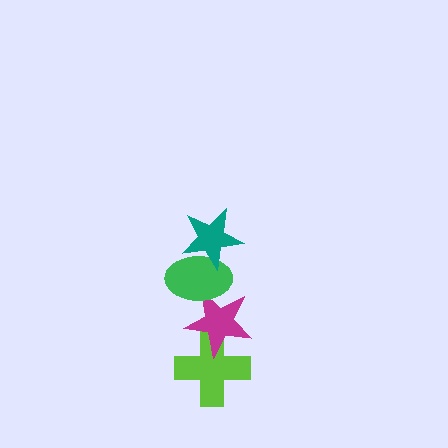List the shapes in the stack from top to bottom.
From top to bottom: the teal star, the green ellipse, the magenta star, the lime cross.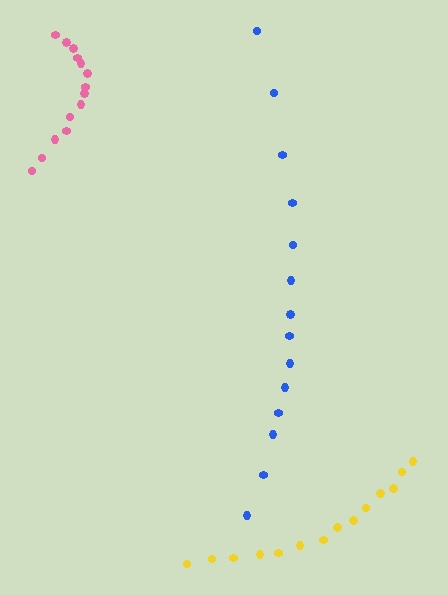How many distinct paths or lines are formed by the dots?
There are 3 distinct paths.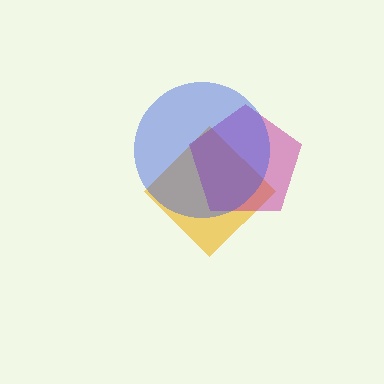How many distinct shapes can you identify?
There are 3 distinct shapes: a yellow diamond, a magenta pentagon, a blue circle.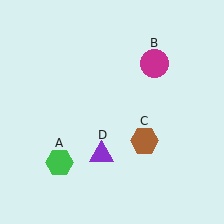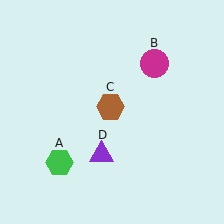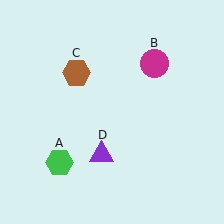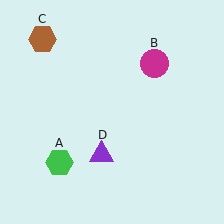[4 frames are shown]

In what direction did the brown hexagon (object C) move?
The brown hexagon (object C) moved up and to the left.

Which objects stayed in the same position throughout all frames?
Green hexagon (object A) and magenta circle (object B) and purple triangle (object D) remained stationary.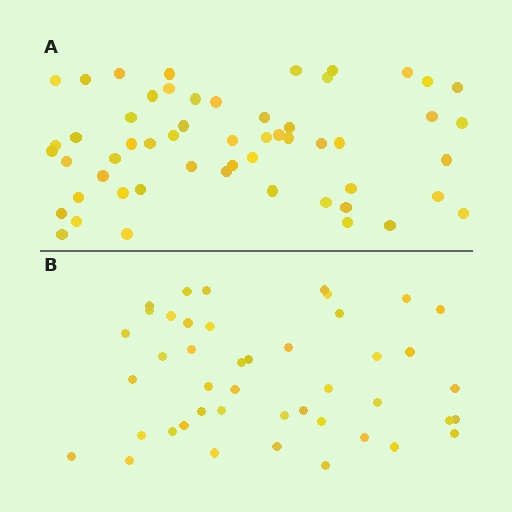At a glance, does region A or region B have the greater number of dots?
Region A (the top region) has more dots.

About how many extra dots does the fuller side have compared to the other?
Region A has roughly 12 or so more dots than region B.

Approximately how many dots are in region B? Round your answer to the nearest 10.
About 40 dots. (The exact count is 44, which rounds to 40.)